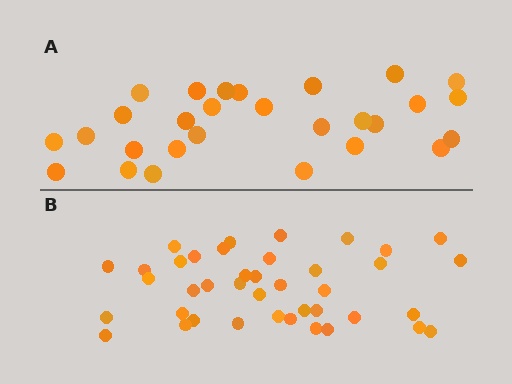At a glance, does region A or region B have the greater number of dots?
Region B (the bottom region) has more dots.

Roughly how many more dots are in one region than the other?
Region B has roughly 12 or so more dots than region A.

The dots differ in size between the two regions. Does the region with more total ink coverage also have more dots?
No. Region A has more total ink coverage because its dots are larger, but region B actually contains more individual dots. Total area can be misleading — the number of items is what matters here.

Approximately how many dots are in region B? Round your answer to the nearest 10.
About 40 dots.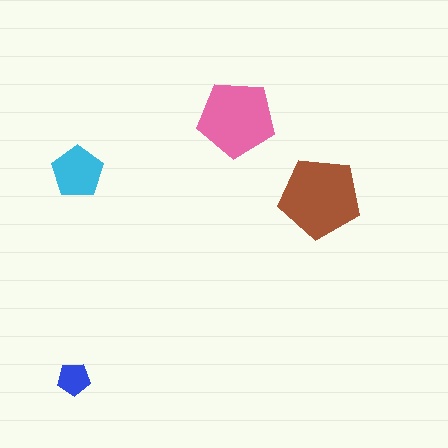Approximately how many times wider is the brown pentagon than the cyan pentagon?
About 1.5 times wider.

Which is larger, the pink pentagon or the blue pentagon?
The pink one.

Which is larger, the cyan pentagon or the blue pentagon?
The cyan one.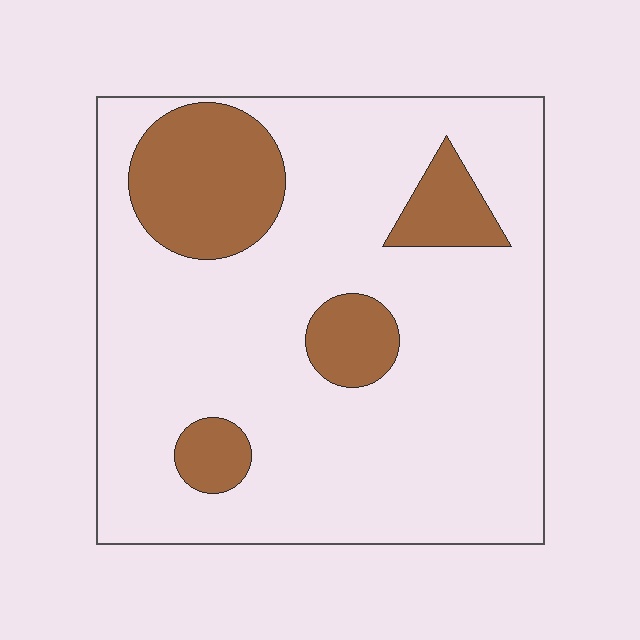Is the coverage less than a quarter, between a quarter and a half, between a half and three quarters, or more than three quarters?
Less than a quarter.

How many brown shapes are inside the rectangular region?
4.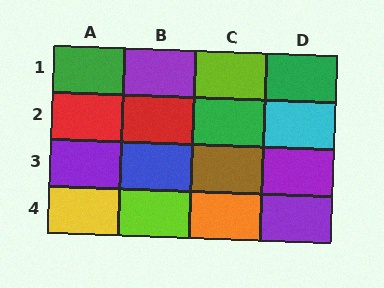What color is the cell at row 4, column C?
Orange.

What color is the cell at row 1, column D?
Green.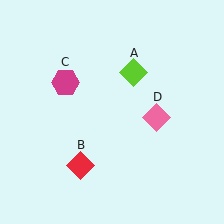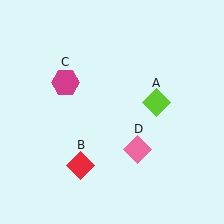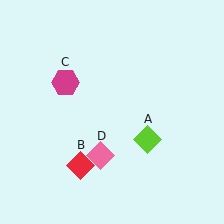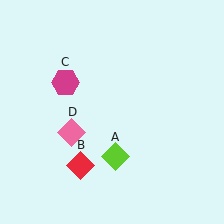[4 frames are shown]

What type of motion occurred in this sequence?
The lime diamond (object A), pink diamond (object D) rotated clockwise around the center of the scene.